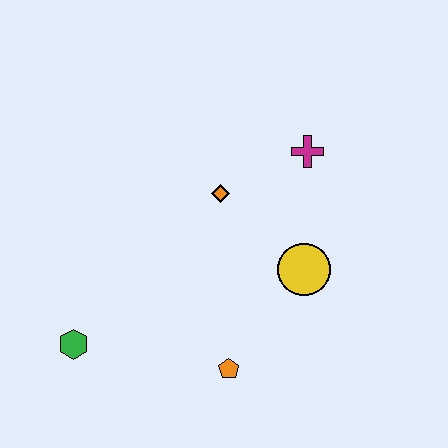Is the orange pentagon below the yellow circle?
Yes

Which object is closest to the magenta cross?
The orange diamond is closest to the magenta cross.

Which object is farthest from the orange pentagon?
The magenta cross is farthest from the orange pentagon.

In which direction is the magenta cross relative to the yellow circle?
The magenta cross is above the yellow circle.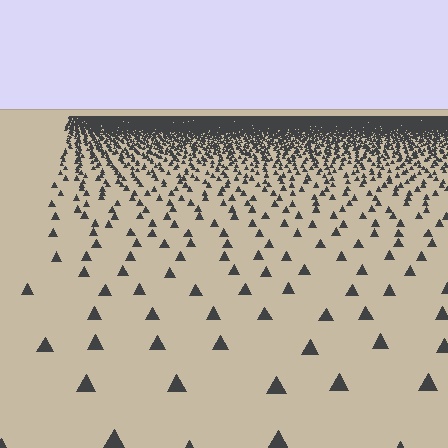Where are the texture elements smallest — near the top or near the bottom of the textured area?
Near the top.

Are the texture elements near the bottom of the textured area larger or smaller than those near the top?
Larger. Near the bottom, elements are closer to the viewer and appear at a bigger on-screen size.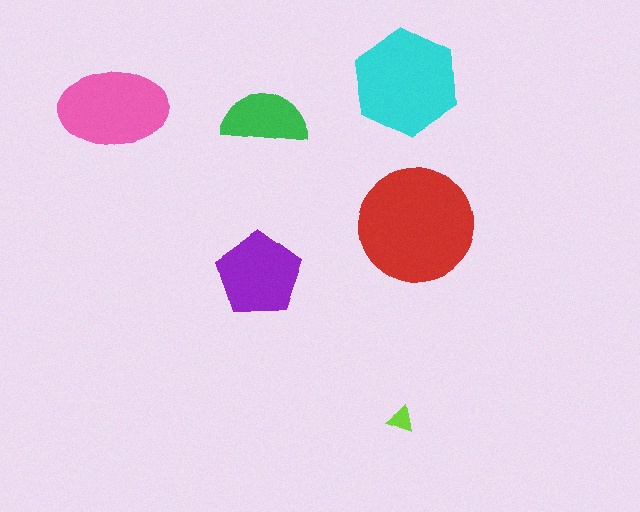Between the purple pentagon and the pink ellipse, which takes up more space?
The pink ellipse.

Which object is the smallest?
The lime triangle.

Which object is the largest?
The red circle.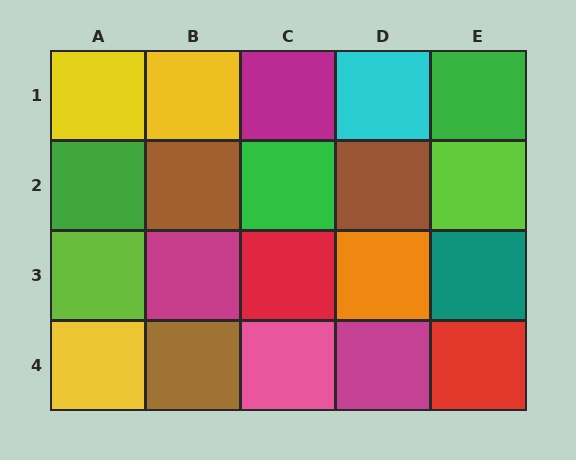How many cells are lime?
2 cells are lime.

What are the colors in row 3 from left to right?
Lime, magenta, red, orange, teal.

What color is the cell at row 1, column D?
Cyan.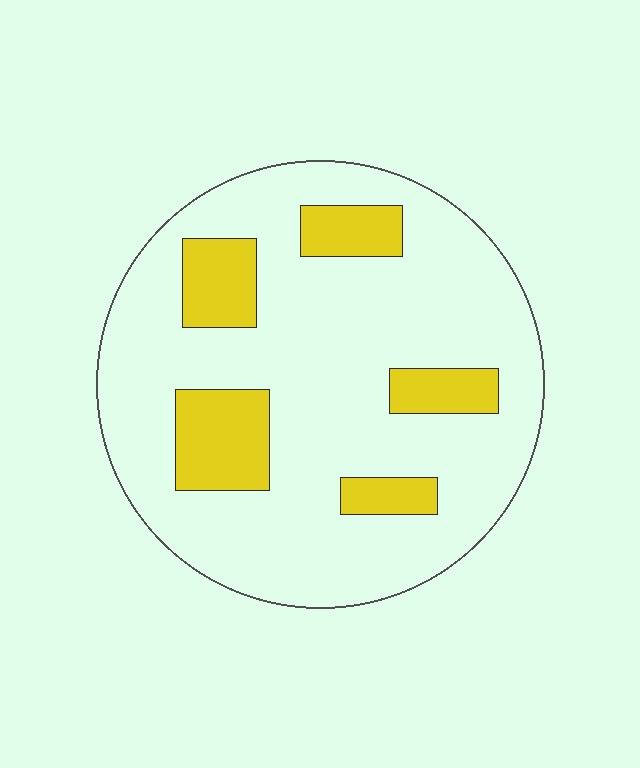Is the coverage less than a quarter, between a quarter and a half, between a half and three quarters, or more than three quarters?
Less than a quarter.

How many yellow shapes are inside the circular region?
5.